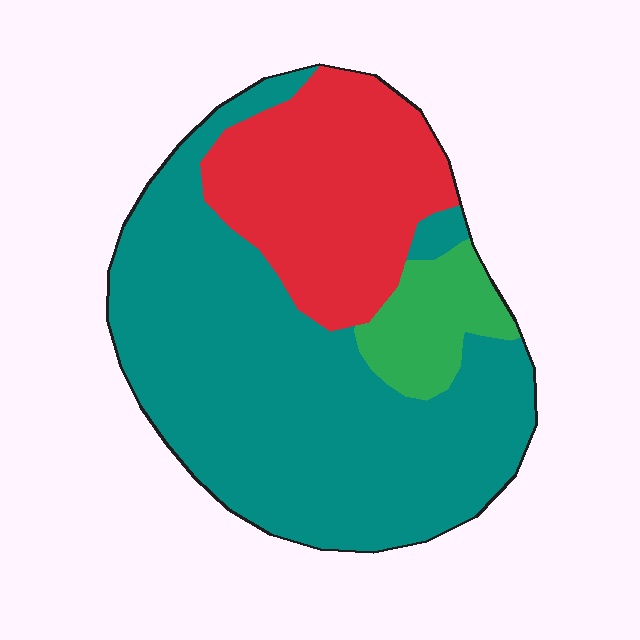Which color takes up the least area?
Green, at roughly 10%.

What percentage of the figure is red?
Red covers 28% of the figure.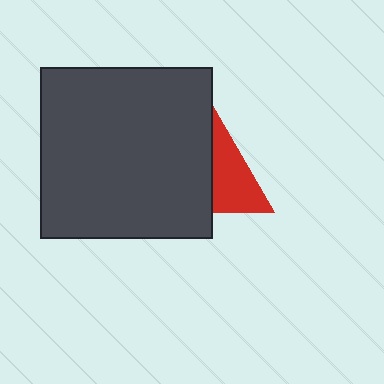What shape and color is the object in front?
The object in front is a dark gray square.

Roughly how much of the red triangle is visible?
A small part of it is visible (roughly 43%).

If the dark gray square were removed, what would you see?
You would see the complete red triangle.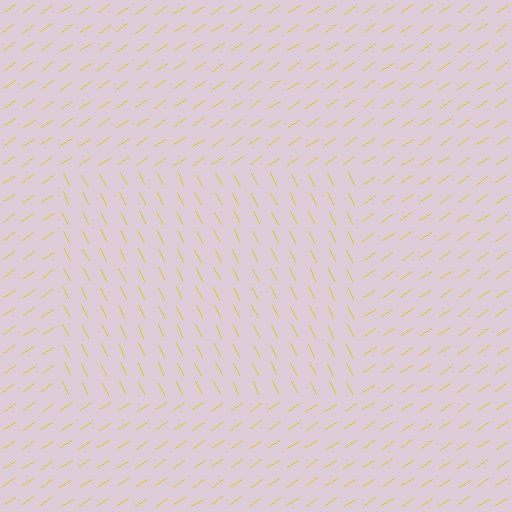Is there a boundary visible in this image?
Yes, there is a texture boundary formed by a change in line orientation.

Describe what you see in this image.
The image is filled with small yellow line segments. A rectangle region in the image has lines oriented differently from the surrounding lines, creating a visible texture boundary.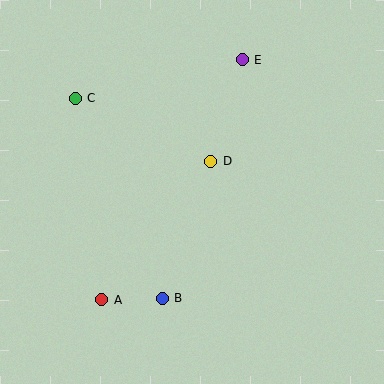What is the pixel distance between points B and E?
The distance between B and E is 252 pixels.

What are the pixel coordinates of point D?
Point D is at (211, 161).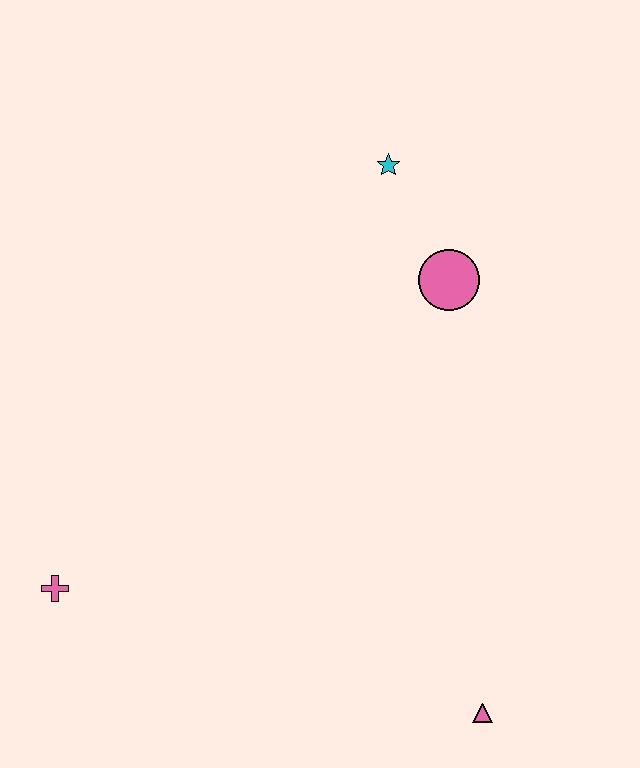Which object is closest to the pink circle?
The cyan star is closest to the pink circle.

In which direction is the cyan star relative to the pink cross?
The cyan star is above the pink cross.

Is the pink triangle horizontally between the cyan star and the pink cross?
No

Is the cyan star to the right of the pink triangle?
No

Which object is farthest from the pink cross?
The cyan star is farthest from the pink cross.